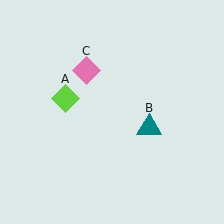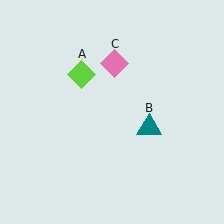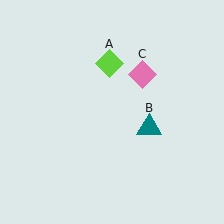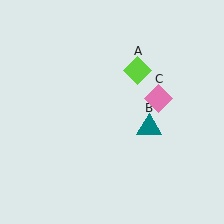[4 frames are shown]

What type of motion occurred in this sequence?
The lime diamond (object A), pink diamond (object C) rotated clockwise around the center of the scene.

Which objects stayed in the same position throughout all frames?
Teal triangle (object B) remained stationary.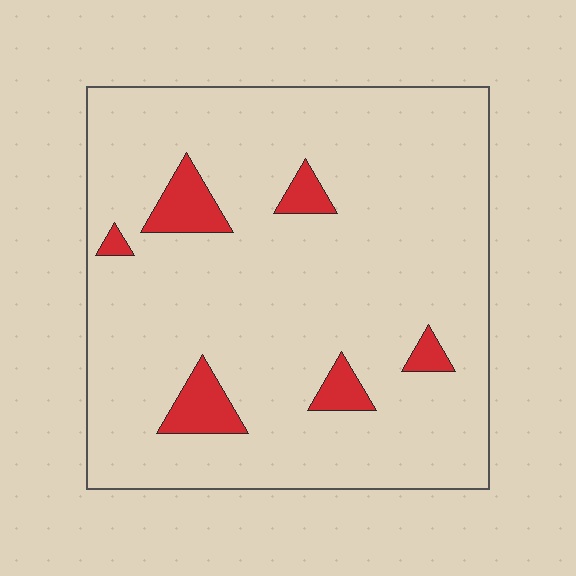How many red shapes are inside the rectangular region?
6.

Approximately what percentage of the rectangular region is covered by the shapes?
Approximately 10%.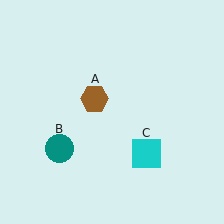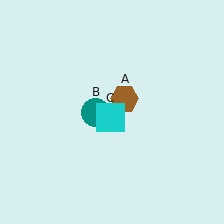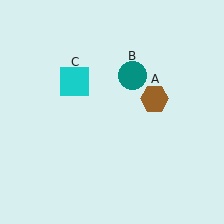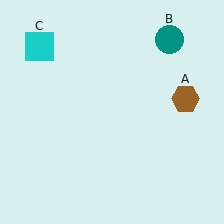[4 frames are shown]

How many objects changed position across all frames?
3 objects changed position: brown hexagon (object A), teal circle (object B), cyan square (object C).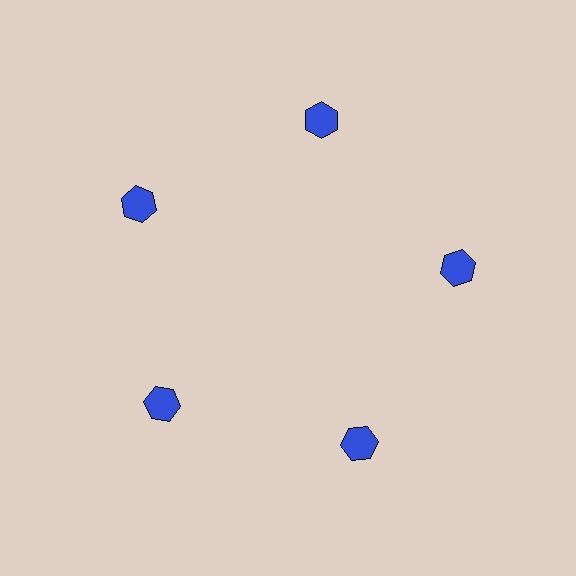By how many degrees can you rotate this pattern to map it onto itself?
The pattern maps onto itself every 72 degrees of rotation.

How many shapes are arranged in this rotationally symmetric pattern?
There are 5 shapes, arranged in 5 groups of 1.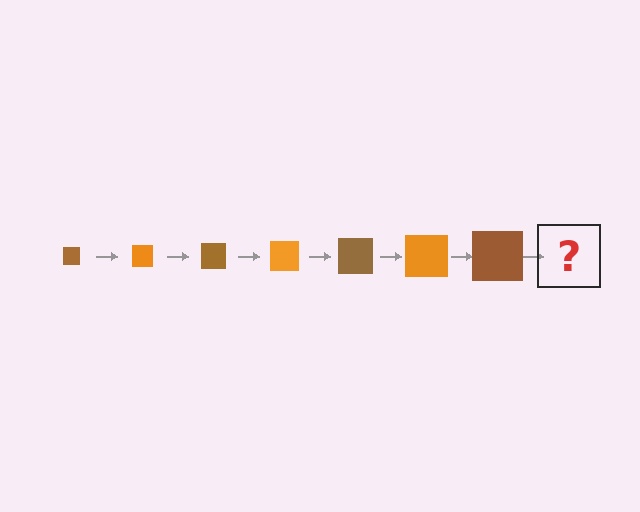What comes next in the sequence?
The next element should be an orange square, larger than the previous one.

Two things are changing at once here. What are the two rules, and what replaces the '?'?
The two rules are that the square grows larger each step and the color cycles through brown and orange. The '?' should be an orange square, larger than the previous one.